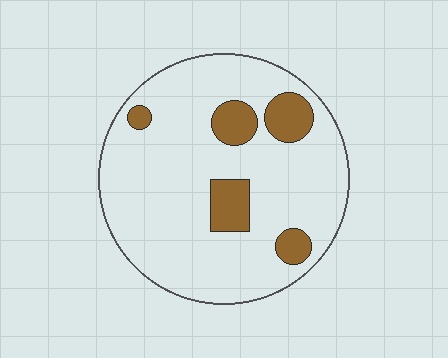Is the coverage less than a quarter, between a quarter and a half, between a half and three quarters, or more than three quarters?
Less than a quarter.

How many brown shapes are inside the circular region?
5.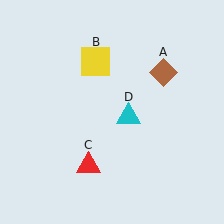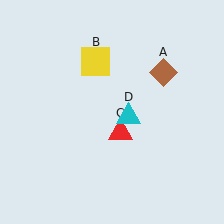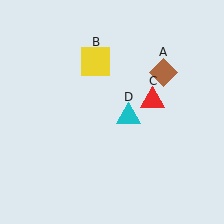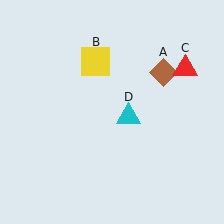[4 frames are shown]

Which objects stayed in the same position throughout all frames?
Brown diamond (object A) and yellow square (object B) and cyan triangle (object D) remained stationary.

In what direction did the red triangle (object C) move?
The red triangle (object C) moved up and to the right.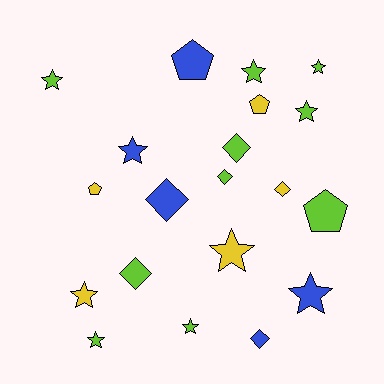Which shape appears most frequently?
Star, with 10 objects.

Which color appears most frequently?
Lime, with 10 objects.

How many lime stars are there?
There are 6 lime stars.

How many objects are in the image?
There are 20 objects.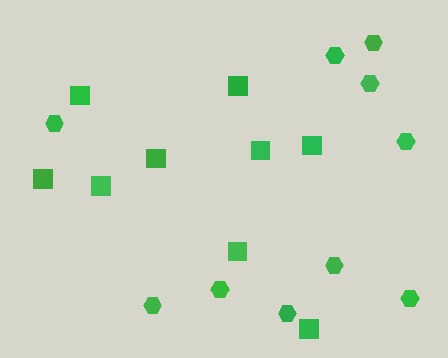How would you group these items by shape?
There are 2 groups: one group of hexagons (10) and one group of squares (9).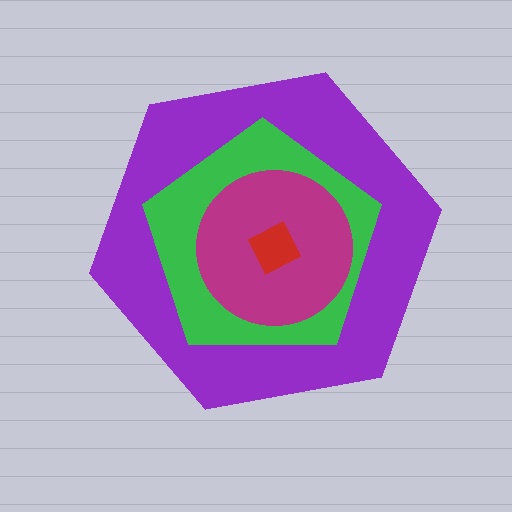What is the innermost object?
The red square.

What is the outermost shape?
The purple hexagon.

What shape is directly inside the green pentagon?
The magenta circle.